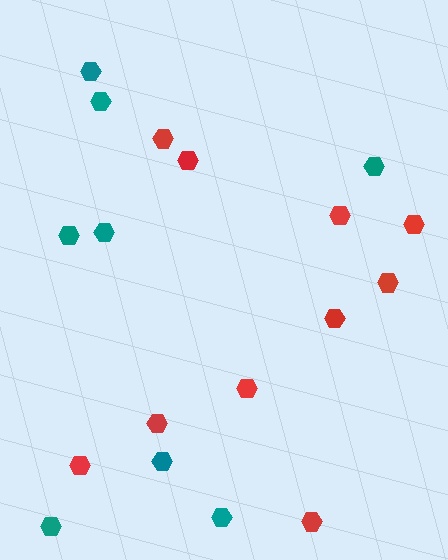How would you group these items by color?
There are 2 groups: one group of red hexagons (10) and one group of teal hexagons (8).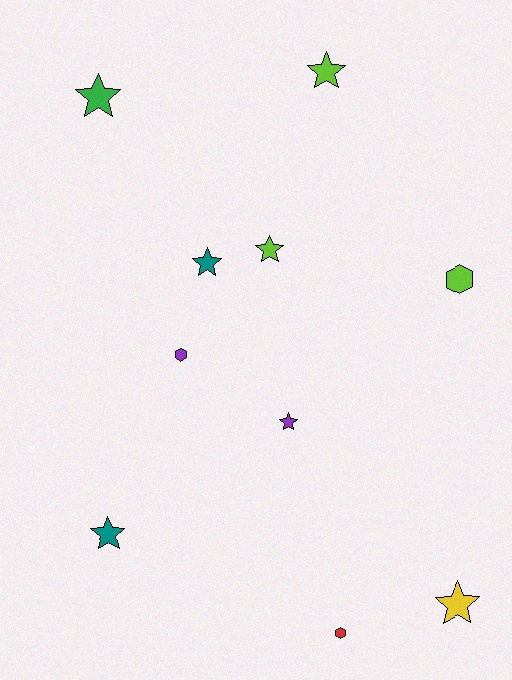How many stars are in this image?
There are 7 stars.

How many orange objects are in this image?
There are no orange objects.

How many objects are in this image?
There are 10 objects.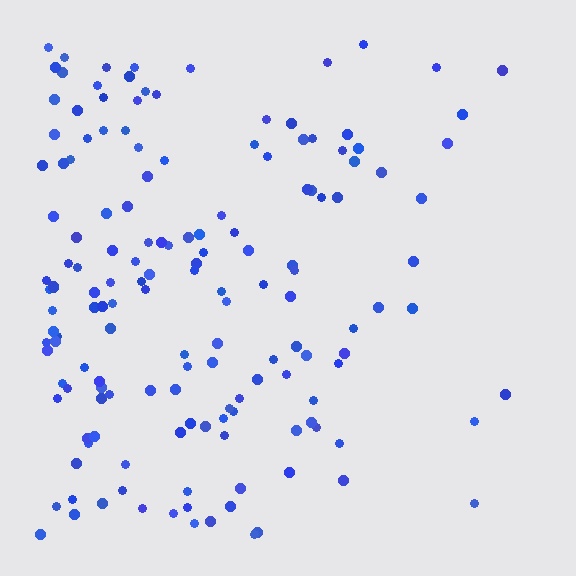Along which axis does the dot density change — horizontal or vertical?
Horizontal.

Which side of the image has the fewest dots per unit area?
The right.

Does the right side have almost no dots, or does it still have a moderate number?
Still a moderate number, just noticeably fewer than the left.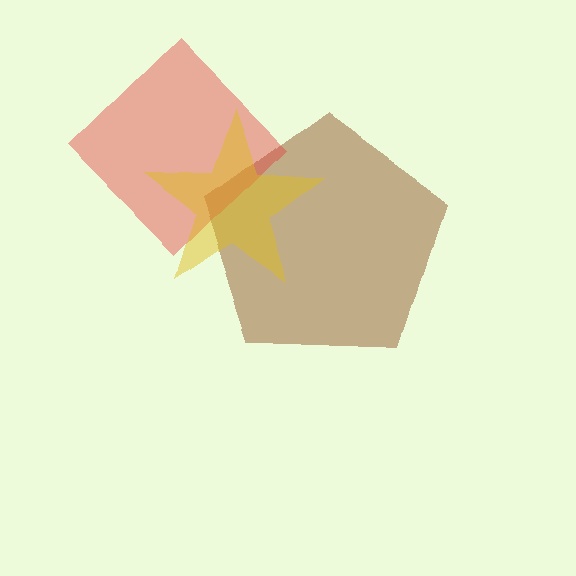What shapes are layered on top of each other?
The layered shapes are: a brown pentagon, a red diamond, a yellow star.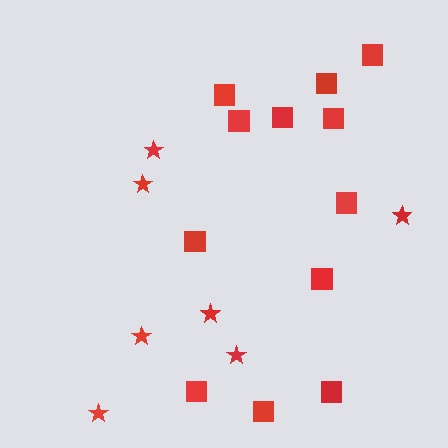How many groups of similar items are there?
There are 2 groups: one group of stars (7) and one group of squares (12).